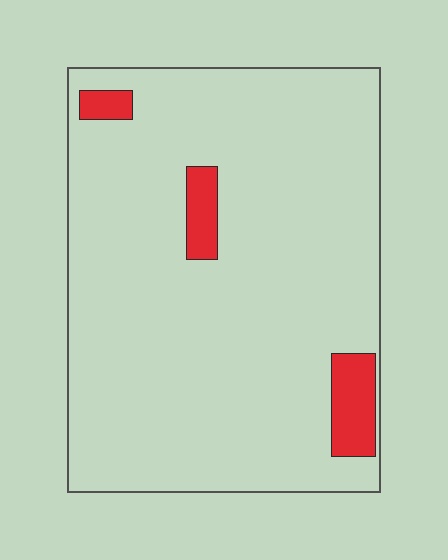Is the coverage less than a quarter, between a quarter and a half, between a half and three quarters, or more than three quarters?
Less than a quarter.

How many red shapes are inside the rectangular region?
3.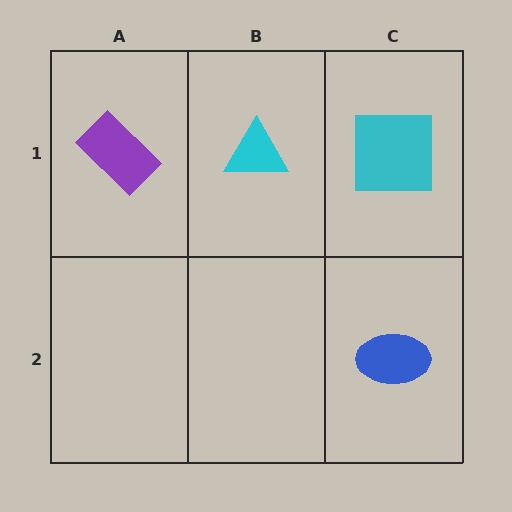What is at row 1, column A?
A purple rectangle.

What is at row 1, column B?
A cyan triangle.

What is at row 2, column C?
A blue ellipse.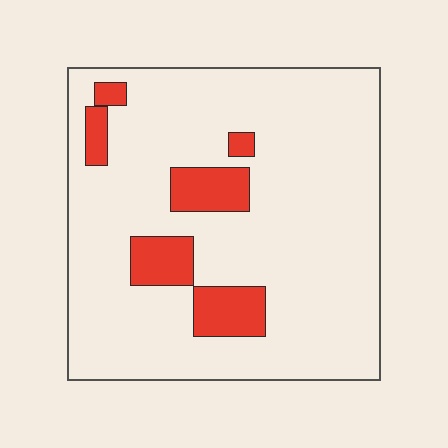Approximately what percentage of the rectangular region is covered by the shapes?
Approximately 15%.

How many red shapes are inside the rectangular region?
6.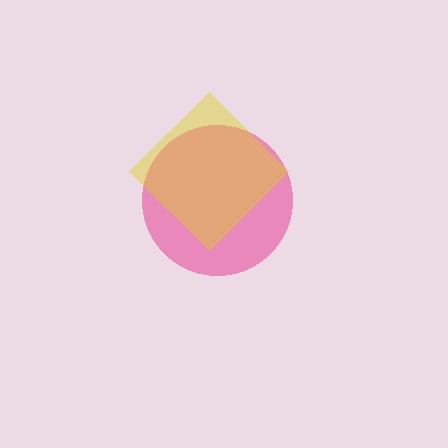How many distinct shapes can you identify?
There are 2 distinct shapes: a pink circle, a yellow diamond.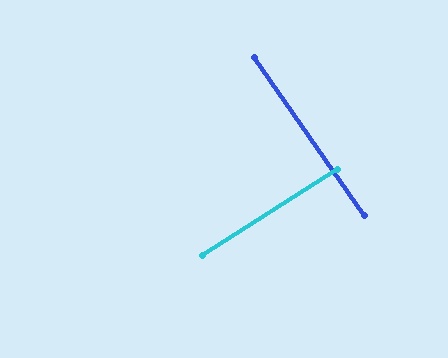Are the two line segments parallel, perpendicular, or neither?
Perpendicular — they meet at approximately 88°.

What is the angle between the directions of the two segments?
Approximately 88 degrees.